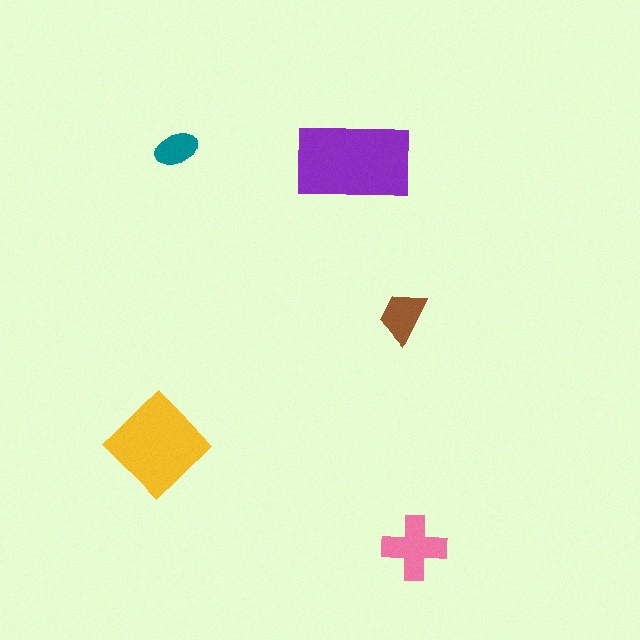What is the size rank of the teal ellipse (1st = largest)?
5th.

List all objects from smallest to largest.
The teal ellipse, the brown trapezoid, the pink cross, the yellow diamond, the purple rectangle.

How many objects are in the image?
There are 5 objects in the image.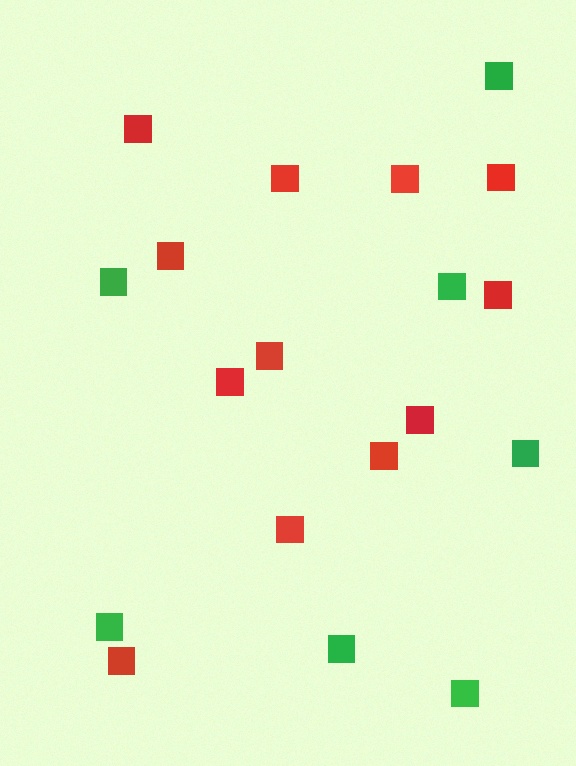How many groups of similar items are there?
There are 2 groups: one group of green squares (7) and one group of red squares (12).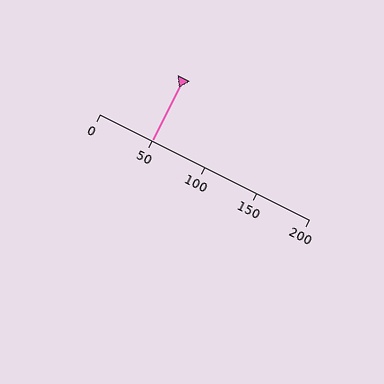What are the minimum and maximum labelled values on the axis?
The axis runs from 0 to 200.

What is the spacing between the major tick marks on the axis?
The major ticks are spaced 50 apart.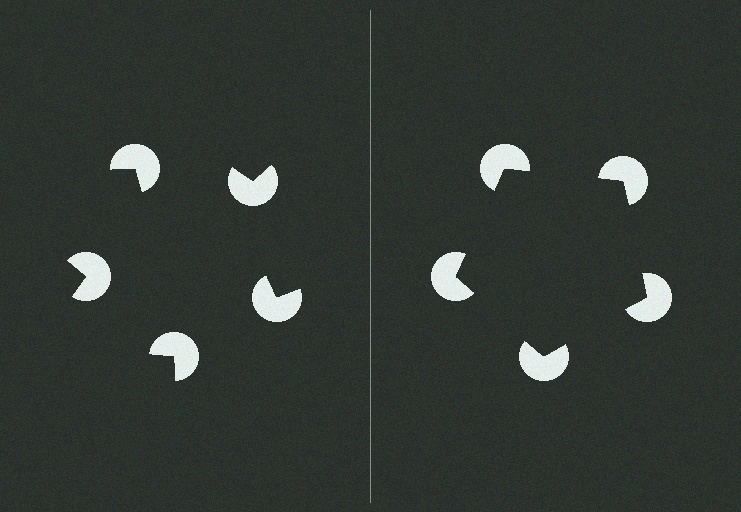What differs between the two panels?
The pac-man discs are positioned identically on both sides; only the wedge orientations differ. On the right they align to a pentagon; on the left they are misaligned.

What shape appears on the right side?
An illusory pentagon.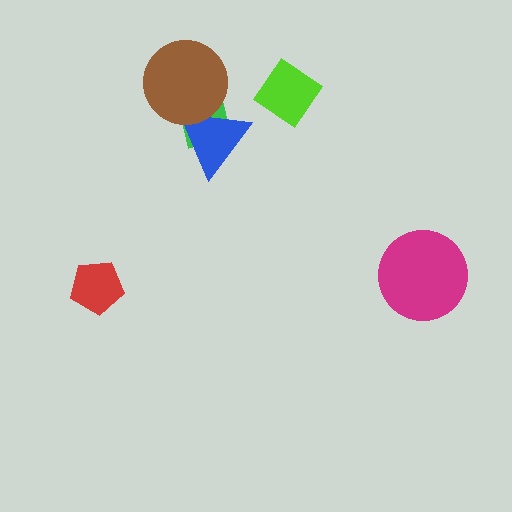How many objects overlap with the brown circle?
2 objects overlap with the brown circle.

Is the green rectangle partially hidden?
Yes, it is partially covered by another shape.